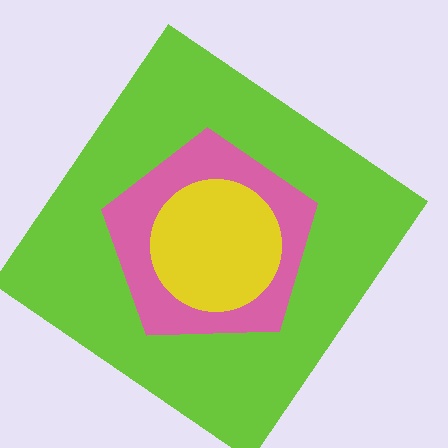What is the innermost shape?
The yellow circle.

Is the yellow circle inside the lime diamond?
Yes.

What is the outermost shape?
The lime diamond.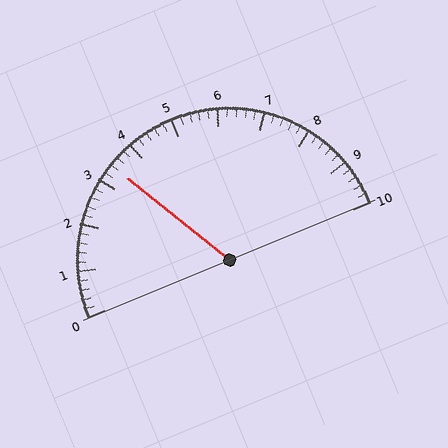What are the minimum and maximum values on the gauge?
The gauge ranges from 0 to 10.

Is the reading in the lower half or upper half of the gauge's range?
The reading is in the lower half of the range (0 to 10).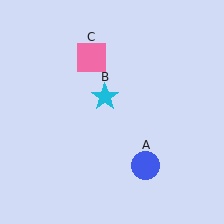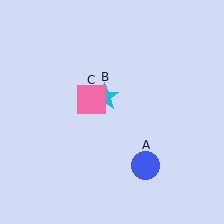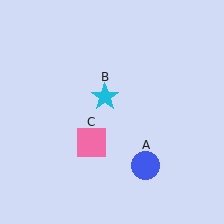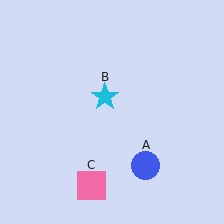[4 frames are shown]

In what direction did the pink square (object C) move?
The pink square (object C) moved down.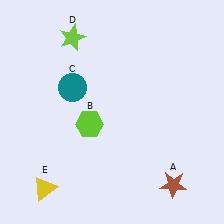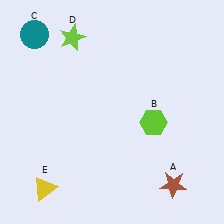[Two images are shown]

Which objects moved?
The objects that moved are: the lime hexagon (B), the teal circle (C).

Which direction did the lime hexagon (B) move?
The lime hexagon (B) moved right.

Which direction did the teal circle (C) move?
The teal circle (C) moved up.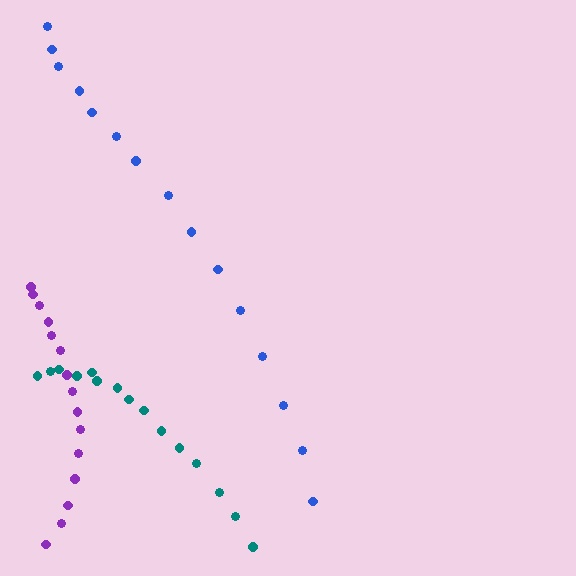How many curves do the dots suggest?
There are 3 distinct paths.